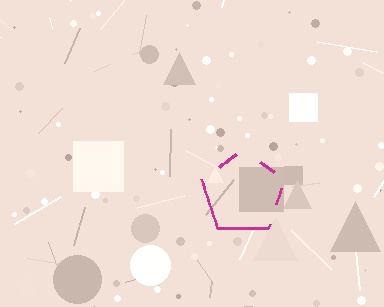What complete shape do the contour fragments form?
The contour fragments form a pentagon.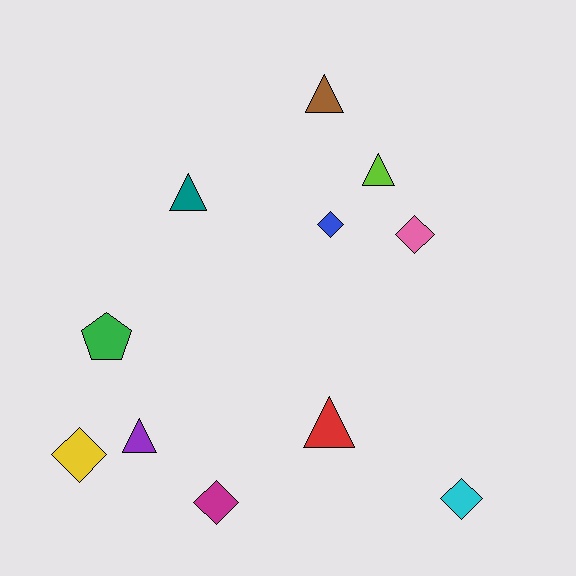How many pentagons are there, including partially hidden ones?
There is 1 pentagon.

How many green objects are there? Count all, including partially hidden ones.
There is 1 green object.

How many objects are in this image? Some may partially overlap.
There are 11 objects.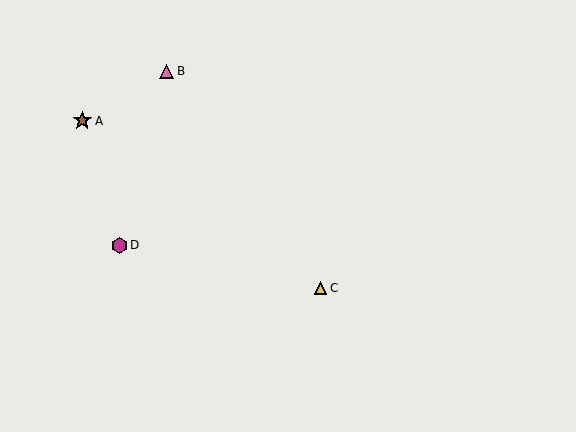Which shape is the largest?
The brown star (labeled A) is the largest.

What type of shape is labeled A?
Shape A is a brown star.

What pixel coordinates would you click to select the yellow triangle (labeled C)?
Click at (320, 288) to select the yellow triangle C.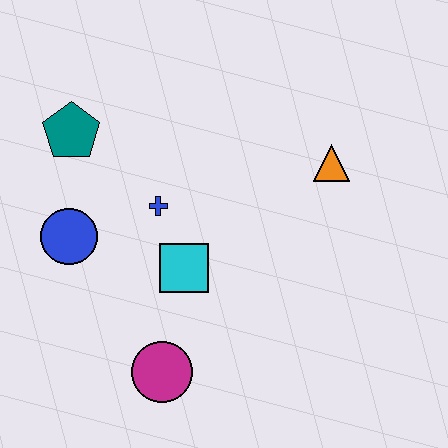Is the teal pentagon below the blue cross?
No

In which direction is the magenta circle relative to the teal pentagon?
The magenta circle is below the teal pentagon.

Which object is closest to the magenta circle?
The cyan square is closest to the magenta circle.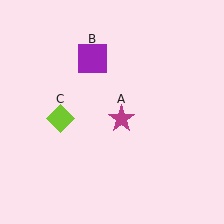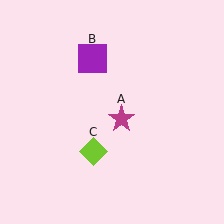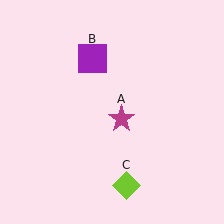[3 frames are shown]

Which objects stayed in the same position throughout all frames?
Magenta star (object A) and purple square (object B) remained stationary.